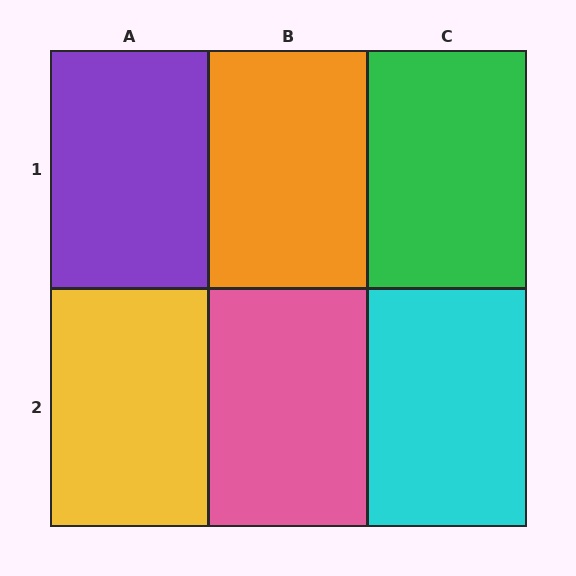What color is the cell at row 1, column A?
Purple.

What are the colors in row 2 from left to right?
Yellow, pink, cyan.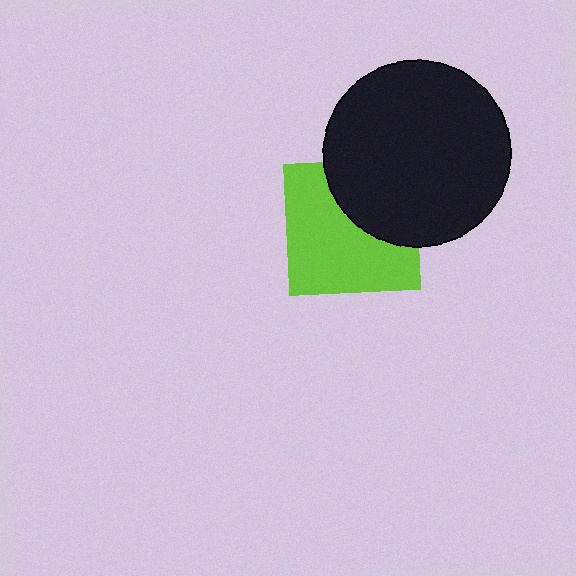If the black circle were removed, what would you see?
You would see the complete lime square.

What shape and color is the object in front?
The object in front is a black circle.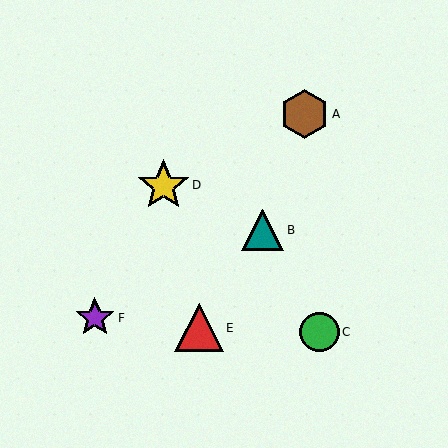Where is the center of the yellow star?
The center of the yellow star is at (163, 185).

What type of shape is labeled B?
Shape B is a teal triangle.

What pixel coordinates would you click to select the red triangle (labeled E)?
Click at (199, 328) to select the red triangle E.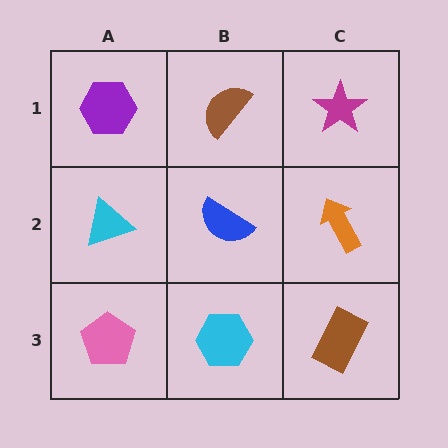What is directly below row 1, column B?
A blue semicircle.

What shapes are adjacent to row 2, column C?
A magenta star (row 1, column C), a brown rectangle (row 3, column C), a blue semicircle (row 2, column B).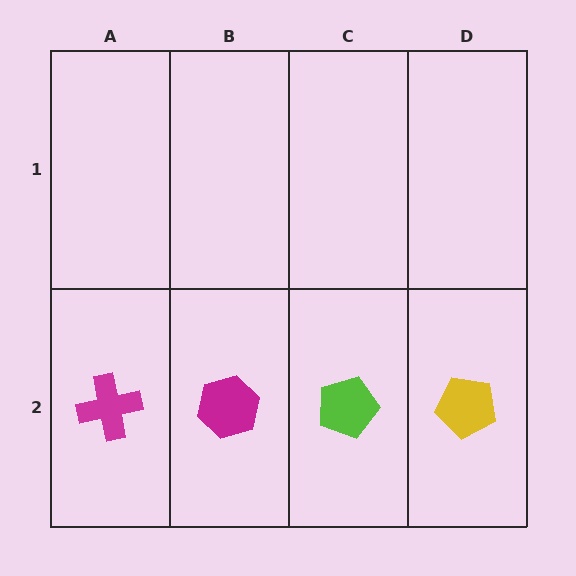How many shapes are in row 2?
4 shapes.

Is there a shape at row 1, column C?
No, that cell is empty.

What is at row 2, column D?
A yellow pentagon.